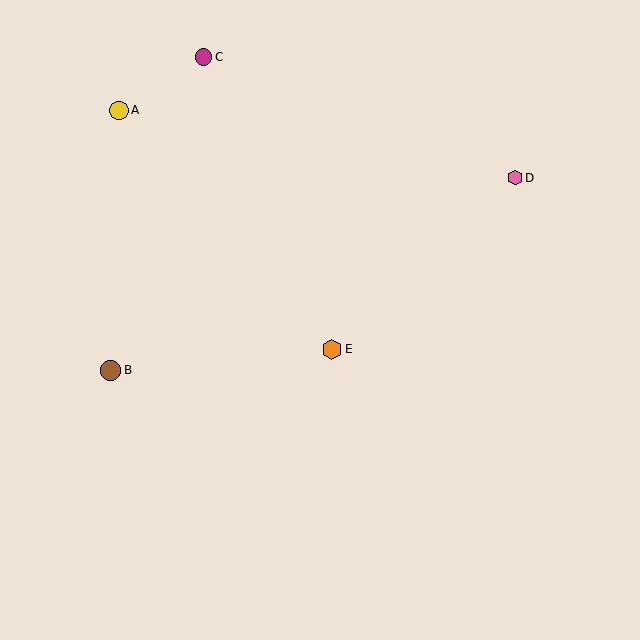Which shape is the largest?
The brown circle (labeled B) is the largest.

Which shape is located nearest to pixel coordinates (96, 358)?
The brown circle (labeled B) at (111, 370) is nearest to that location.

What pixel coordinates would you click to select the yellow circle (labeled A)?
Click at (119, 110) to select the yellow circle A.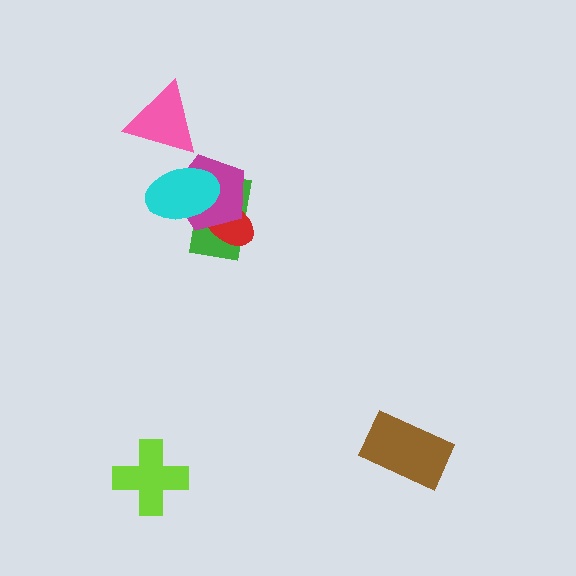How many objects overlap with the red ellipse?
3 objects overlap with the red ellipse.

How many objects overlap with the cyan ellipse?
3 objects overlap with the cyan ellipse.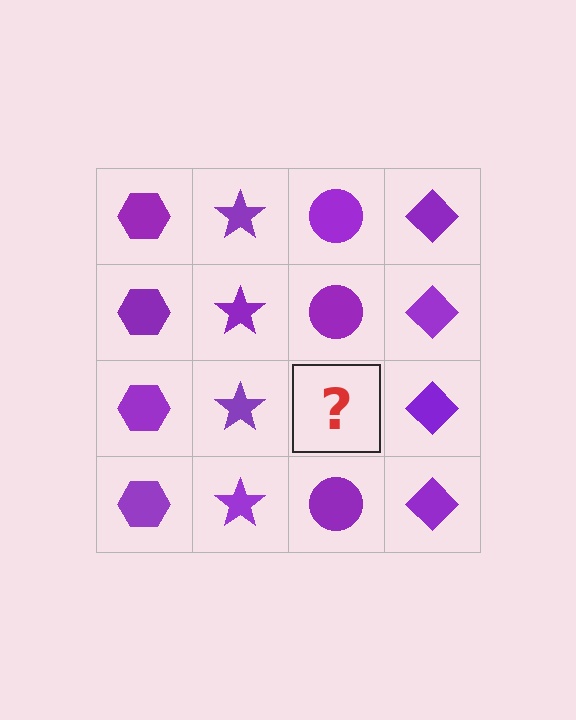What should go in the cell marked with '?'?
The missing cell should contain a purple circle.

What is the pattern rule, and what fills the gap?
The rule is that each column has a consistent shape. The gap should be filled with a purple circle.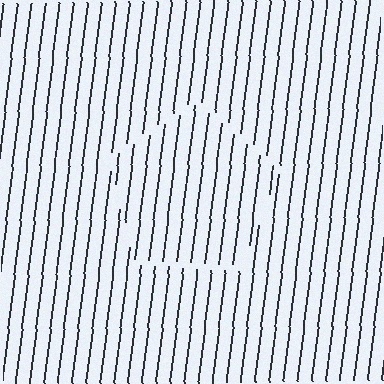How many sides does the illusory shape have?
5 sides — the line-ends trace a pentagon.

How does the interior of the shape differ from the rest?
The interior of the shape contains the same grating, shifted by half a period — the contour is defined by the phase discontinuity where line-ends from the inner and outer gratings abut.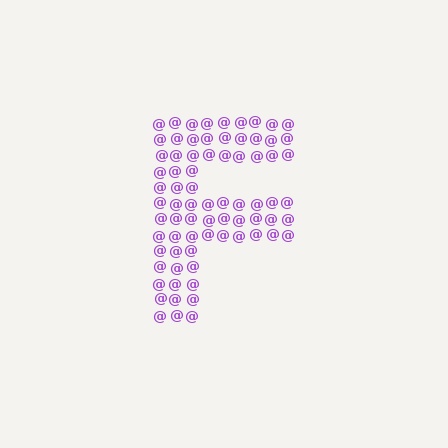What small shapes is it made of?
It is made of small at signs.